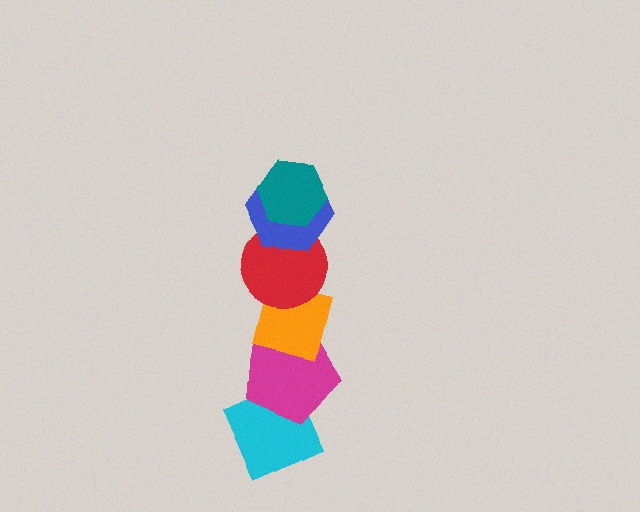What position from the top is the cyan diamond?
The cyan diamond is 6th from the top.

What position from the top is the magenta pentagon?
The magenta pentagon is 5th from the top.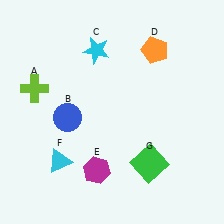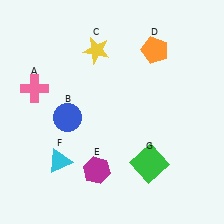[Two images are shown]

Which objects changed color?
A changed from lime to pink. C changed from cyan to yellow.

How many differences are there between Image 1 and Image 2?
There are 2 differences between the two images.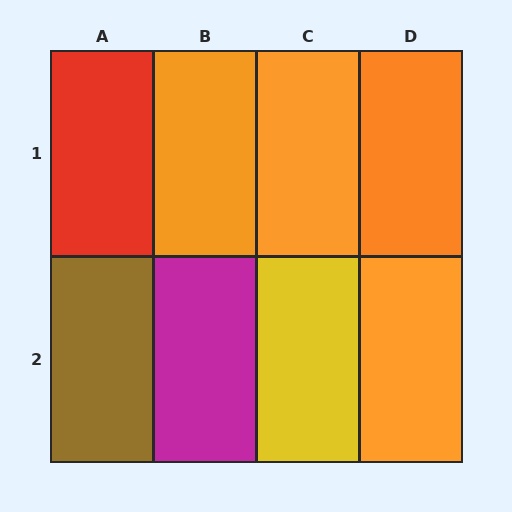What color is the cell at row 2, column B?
Magenta.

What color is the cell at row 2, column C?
Yellow.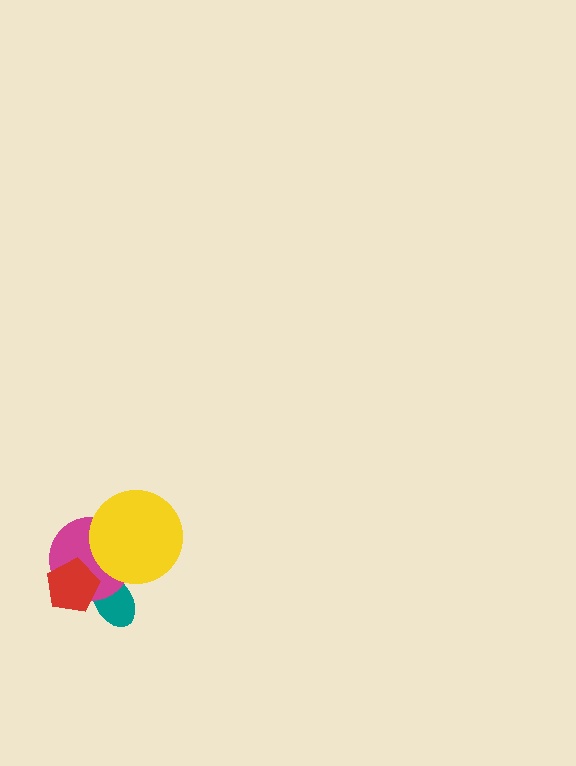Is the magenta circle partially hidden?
Yes, it is partially covered by another shape.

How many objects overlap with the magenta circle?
3 objects overlap with the magenta circle.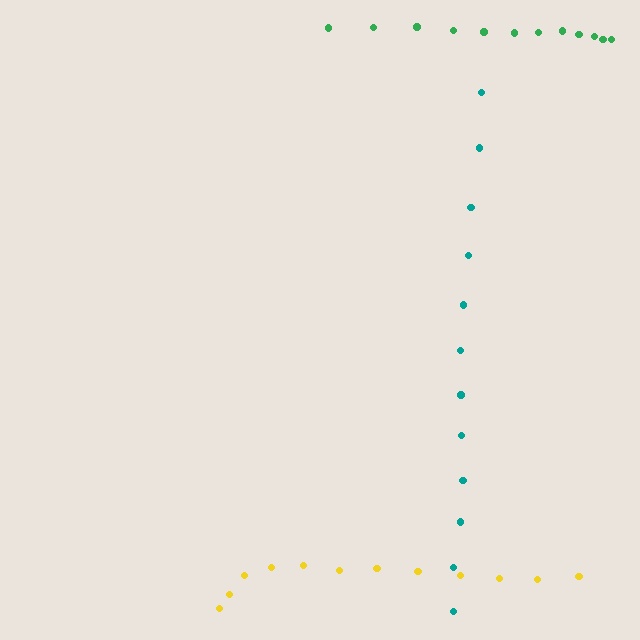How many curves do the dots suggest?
There are 3 distinct paths.